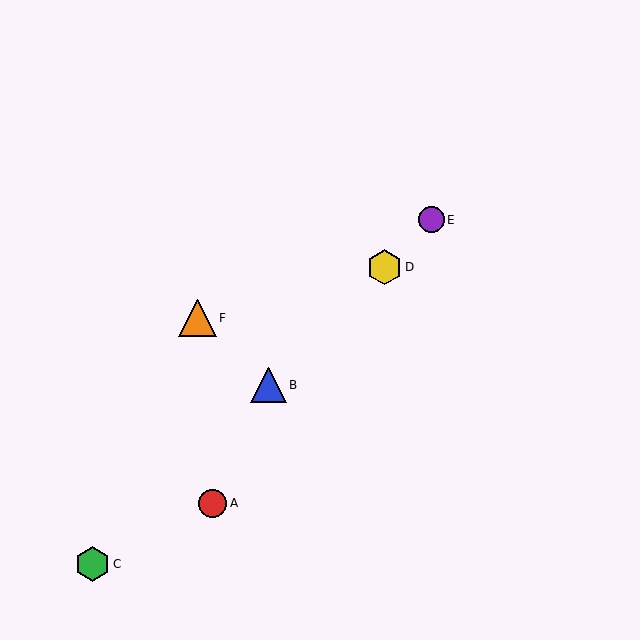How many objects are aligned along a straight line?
4 objects (B, C, D, E) are aligned along a straight line.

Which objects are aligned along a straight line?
Objects B, C, D, E are aligned along a straight line.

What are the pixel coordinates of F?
Object F is at (197, 318).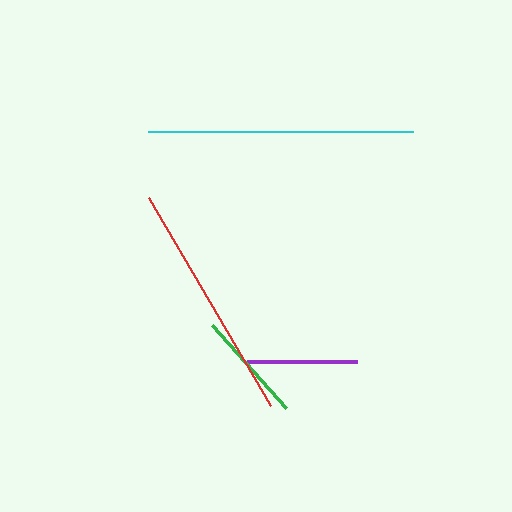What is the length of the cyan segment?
The cyan segment is approximately 265 pixels long.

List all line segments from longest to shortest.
From longest to shortest: cyan, red, green, purple.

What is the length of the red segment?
The red segment is approximately 241 pixels long.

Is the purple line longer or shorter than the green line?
The green line is longer than the purple line.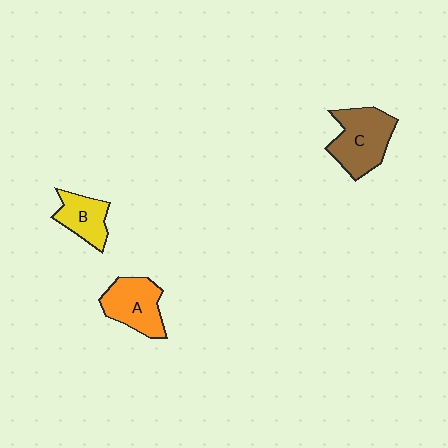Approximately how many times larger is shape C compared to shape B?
Approximately 1.6 times.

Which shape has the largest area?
Shape C (brown).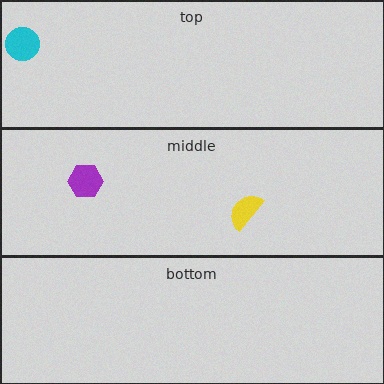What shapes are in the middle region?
The purple hexagon, the yellow semicircle.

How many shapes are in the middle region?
2.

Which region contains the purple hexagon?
The middle region.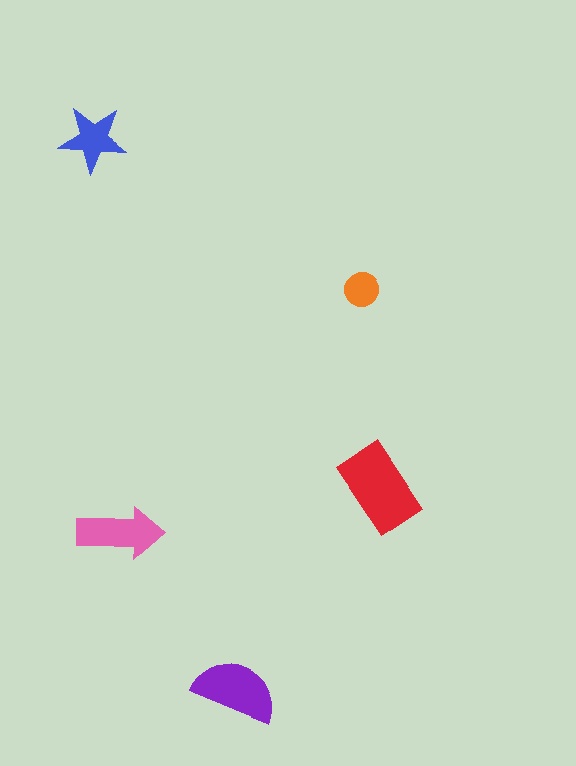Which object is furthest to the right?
The red rectangle is rightmost.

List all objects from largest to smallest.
The red rectangle, the purple semicircle, the pink arrow, the blue star, the orange circle.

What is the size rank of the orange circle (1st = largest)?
5th.